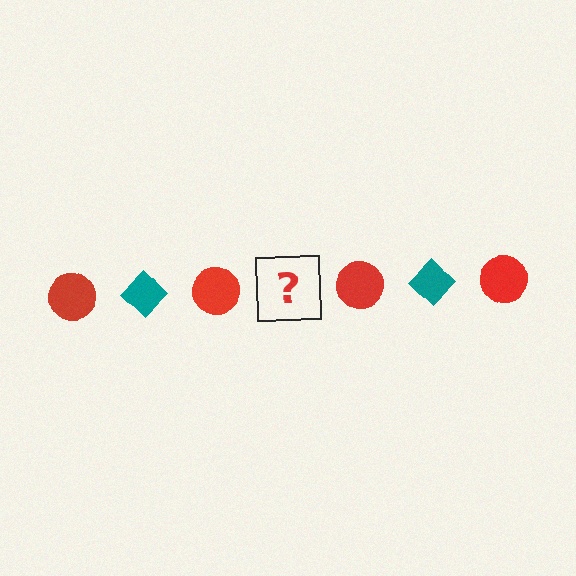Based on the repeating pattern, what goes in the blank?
The blank should be a teal diamond.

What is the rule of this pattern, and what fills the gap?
The rule is that the pattern alternates between red circle and teal diamond. The gap should be filled with a teal diamond.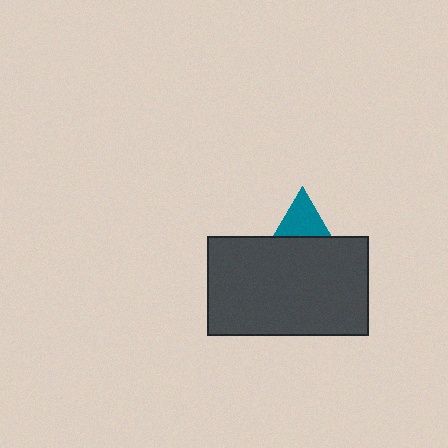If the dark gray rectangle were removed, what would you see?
You would see the complete teal triangle.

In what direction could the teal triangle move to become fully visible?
The teal triangle could move up. That would shift it out from behind the dark gray rectangle entirely.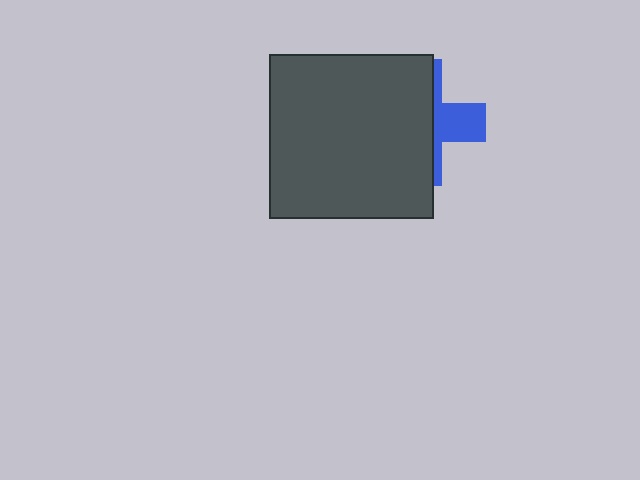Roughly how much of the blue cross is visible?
A small part of it is visible (roughly 33%).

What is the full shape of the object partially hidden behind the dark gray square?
The partially hidden object is a blue cross.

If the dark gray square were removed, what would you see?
You would see the complete blue cross.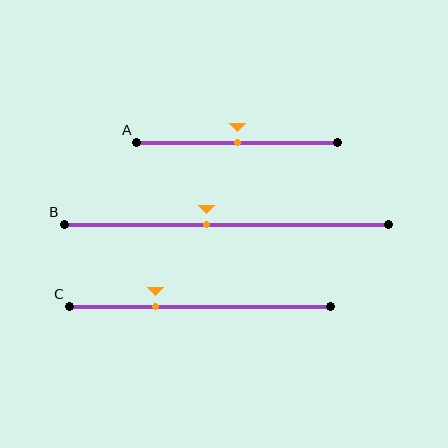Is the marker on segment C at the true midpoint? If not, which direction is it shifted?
No, the marker on segment C is shifted to the left by about 17% of the segment length.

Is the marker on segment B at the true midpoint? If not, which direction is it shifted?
No, the marker on segment B is shifted to the left by about 6% of the segment length.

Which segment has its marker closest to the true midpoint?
Segment A has its marker closest to the true midpoint.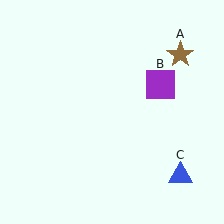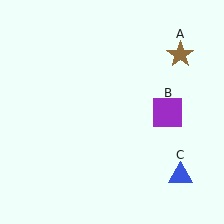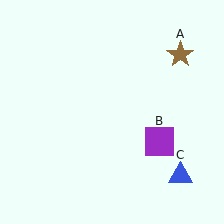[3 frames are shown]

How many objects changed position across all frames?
1 object changed position: purple square (object B).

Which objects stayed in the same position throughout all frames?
Brown star (object A) and blue triangle (object C) remained stationary.